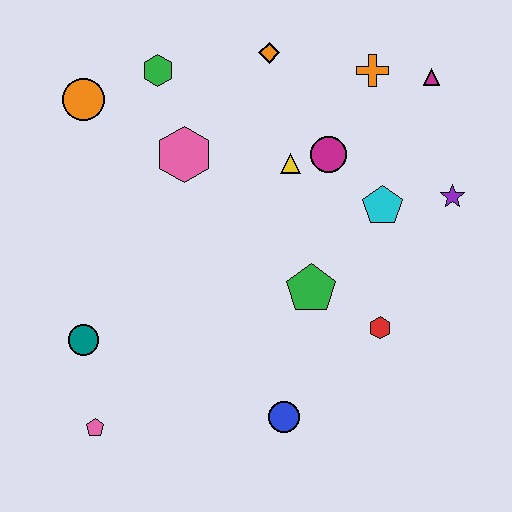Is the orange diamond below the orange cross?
No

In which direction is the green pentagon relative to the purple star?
The green pentagon is to the left of the purple star.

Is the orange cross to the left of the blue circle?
No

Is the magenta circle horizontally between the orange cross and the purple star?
No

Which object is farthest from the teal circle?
The magenta triangle is farthest from the teal circle.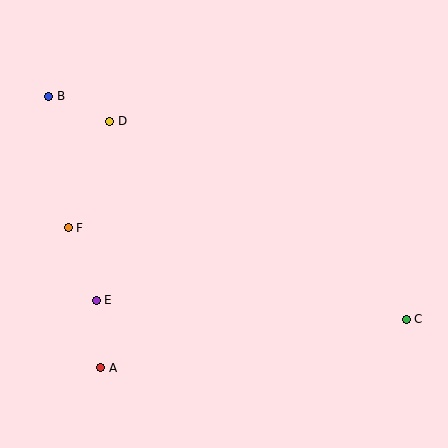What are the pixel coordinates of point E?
Point E is at (96, 300).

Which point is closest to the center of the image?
Point E at (96, 300) is closest to the center.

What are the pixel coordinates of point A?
Point A is at (101, 368).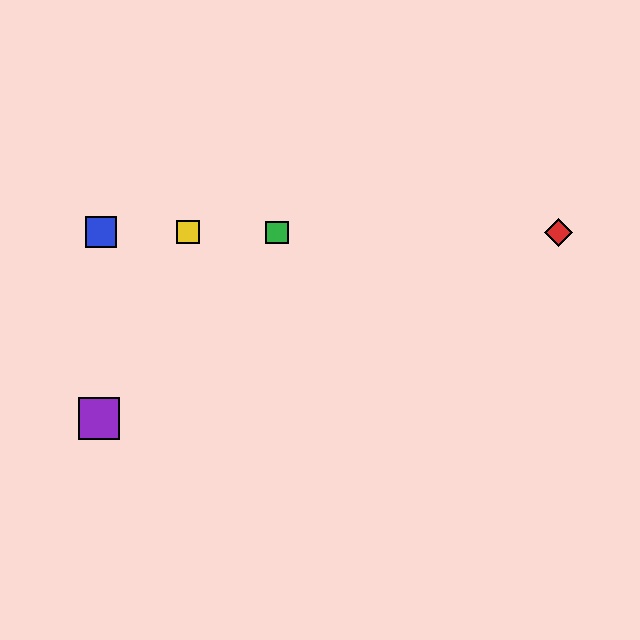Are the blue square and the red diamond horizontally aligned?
Yes, both are at y≈232.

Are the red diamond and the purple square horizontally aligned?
No, the red diamond is at y≈232 and the purple square is at y≈418.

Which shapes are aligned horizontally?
The red diamond, the blue square, the green square, the yellow square are aligned horizontally.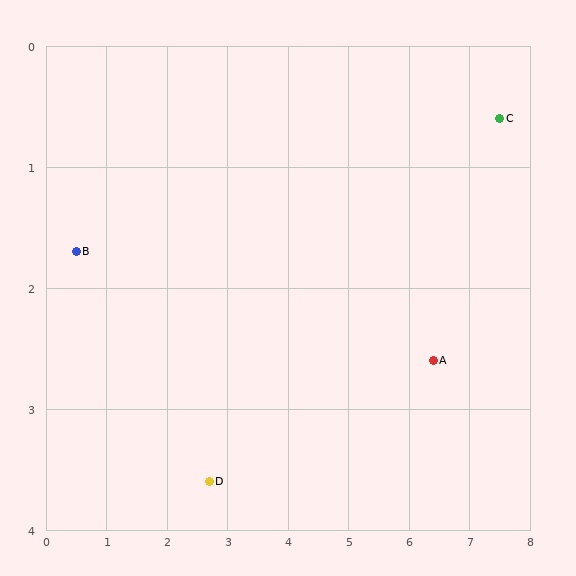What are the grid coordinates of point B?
Point B is at approximately (0.5, 1.7).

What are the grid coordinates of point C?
Point C is at approximately (7.5, 0.6).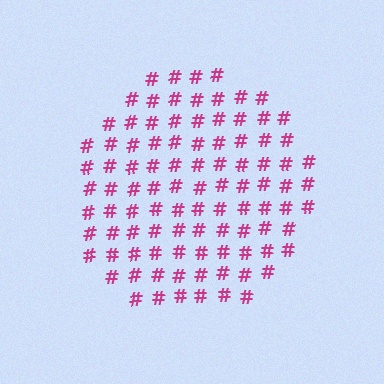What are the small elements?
The small elements are hash symbols.